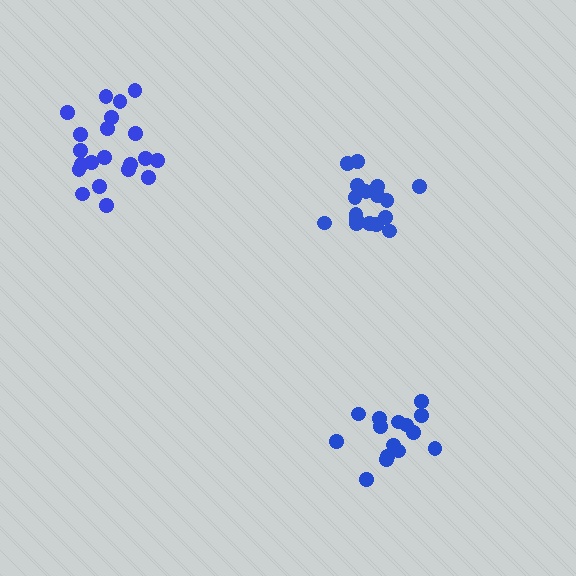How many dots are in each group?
Group 1: 15 dots, Group 2: 21 dots, Group 3: 19 dots (55 total).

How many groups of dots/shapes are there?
There are 3 groups.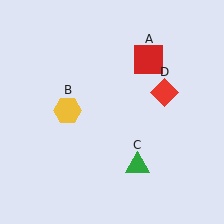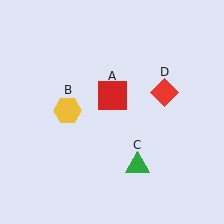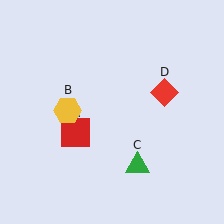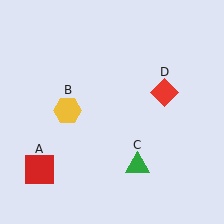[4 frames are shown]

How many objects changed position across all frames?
1 object changed position: red square (object A).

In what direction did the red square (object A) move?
The red square (object A) moved down and to the left.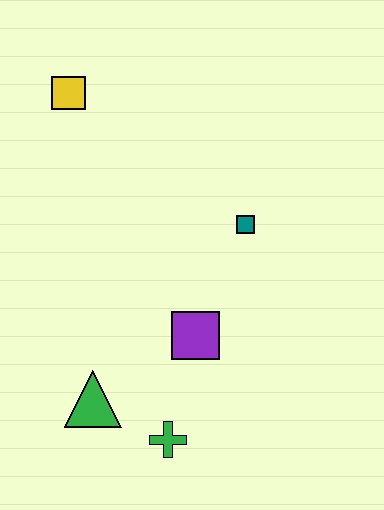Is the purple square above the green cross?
Yes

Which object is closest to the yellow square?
The teal square is closest to the yellow square.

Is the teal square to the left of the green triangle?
No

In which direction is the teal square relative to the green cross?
The teal square is above the green cross.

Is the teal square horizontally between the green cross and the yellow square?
No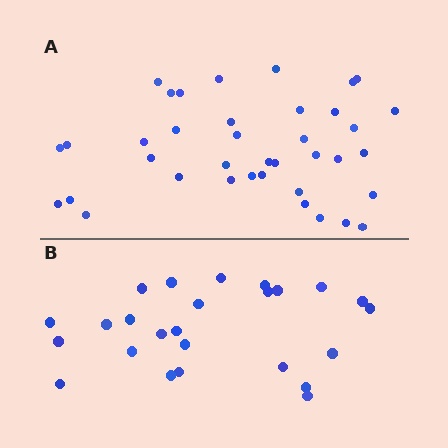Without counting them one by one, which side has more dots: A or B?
Region A (the top region) has more dots.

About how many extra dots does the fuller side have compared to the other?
Region A has approximately 15 more dots than region B.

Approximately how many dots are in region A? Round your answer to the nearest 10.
About 40 dots. (The exact count is 38, which rounds to 40.)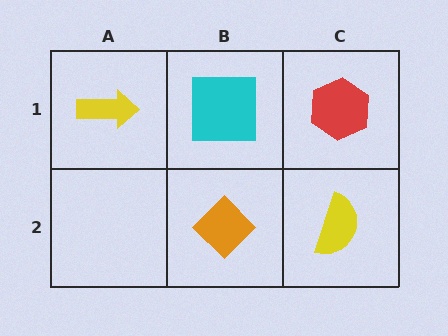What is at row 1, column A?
A yellow arrow.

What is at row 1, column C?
A red hexagon.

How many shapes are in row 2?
2 shapes.